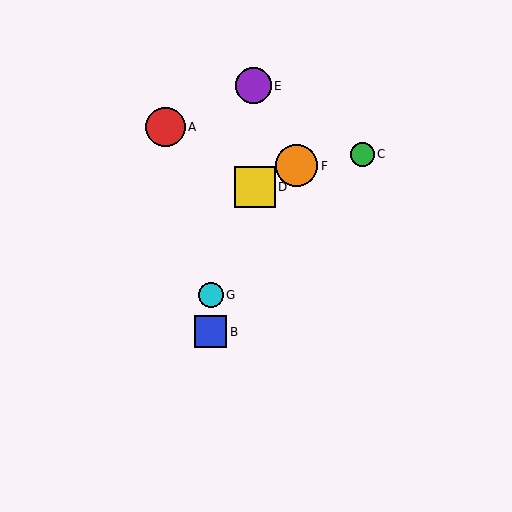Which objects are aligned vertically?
Objects B, G are aligned vertically.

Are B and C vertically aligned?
No, B is at x≈211 and C is at x≈362.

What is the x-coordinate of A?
Object A is at x≈166.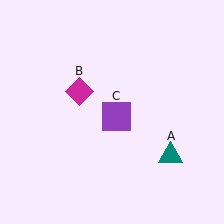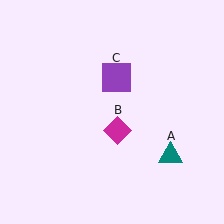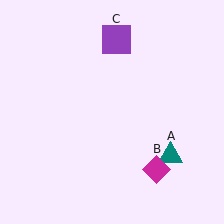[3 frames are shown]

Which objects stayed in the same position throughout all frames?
Teal triangle (object A) remained stationary.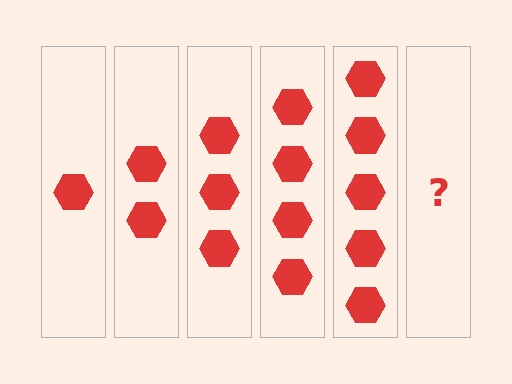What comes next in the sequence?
The next element should be 6 hexagons.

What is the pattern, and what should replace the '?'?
The pattern is that each step adds one more hexagon. The '?' should be 6 hexagons.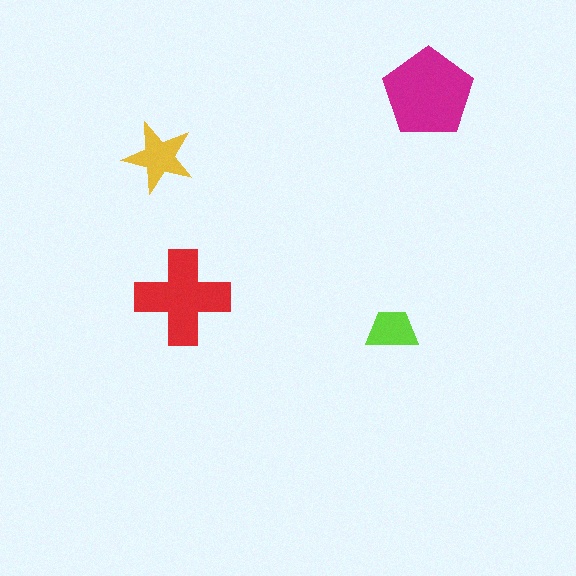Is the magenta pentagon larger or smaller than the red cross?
Larger.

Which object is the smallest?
The lime trapezoid.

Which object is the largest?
The magenta pentagon.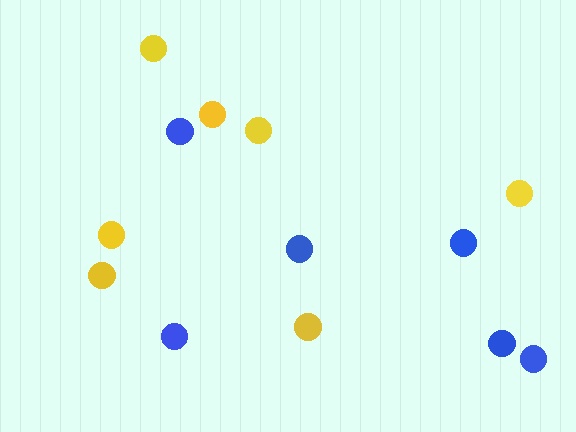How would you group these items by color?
There are 2 groups: one group of blue circles (6) and one group of yellow circles (7).